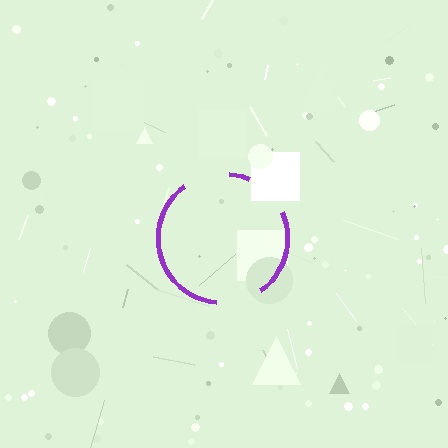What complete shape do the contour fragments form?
The contour fragments form a circle.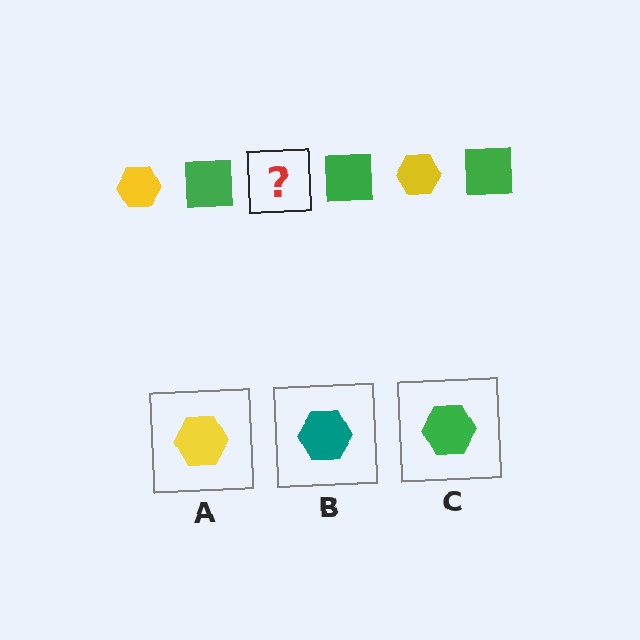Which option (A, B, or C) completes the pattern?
A.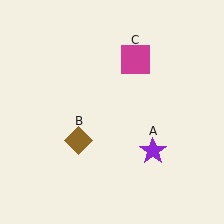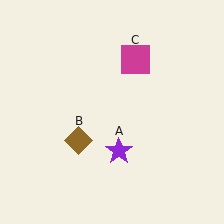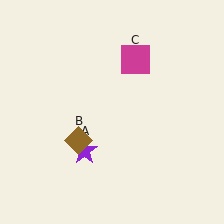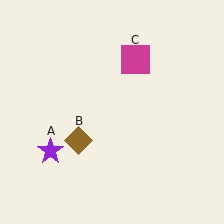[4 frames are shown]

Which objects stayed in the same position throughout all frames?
Brown diamond (object B) and magenta square (object C) remained stationary.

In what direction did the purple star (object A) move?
The purple star (object A) moved left.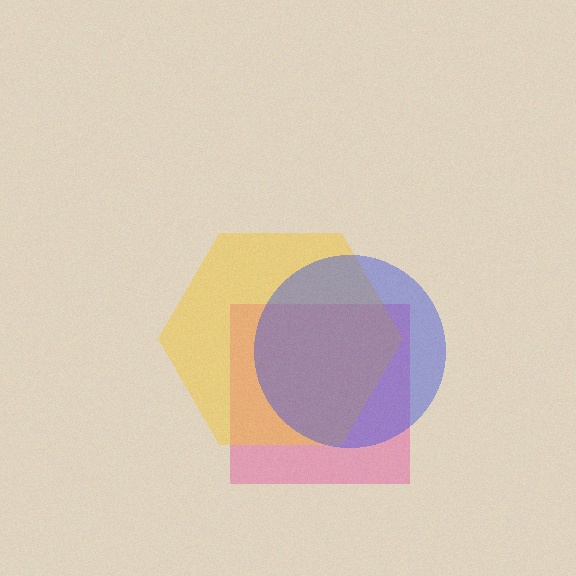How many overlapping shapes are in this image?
There are 3 overlapping shapes in the image.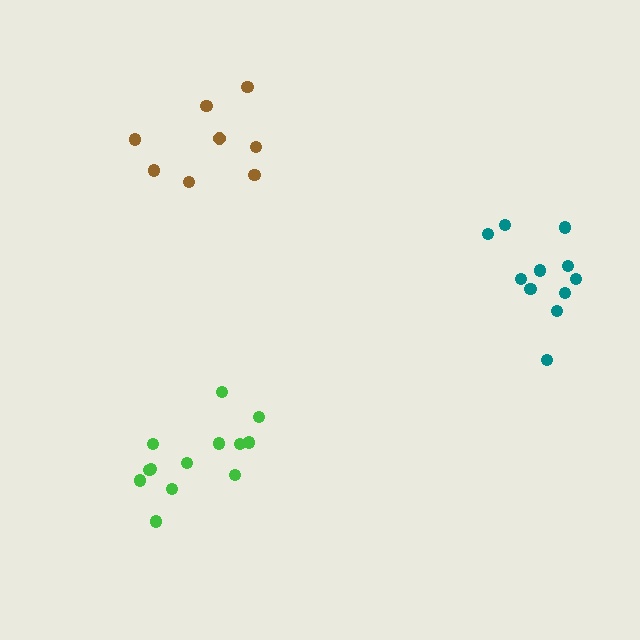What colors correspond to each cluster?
The clusters are colored: green, brown, teal.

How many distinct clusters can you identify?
There are 3 distinct clusters.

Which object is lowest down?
The green cluster is bottommost.